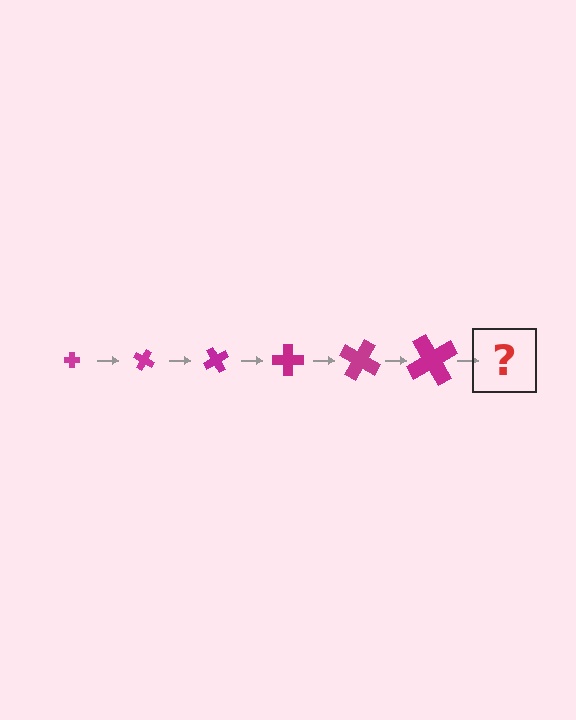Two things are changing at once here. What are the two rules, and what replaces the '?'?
The two rules are that the cross grows larger each step and it rotates 30 degrees each step. The '?' should be a cross, larger than the previous one and rotated 180 degrees from the start.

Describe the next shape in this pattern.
It should be a cross, larger than the previous one and rotated 180 degrees from the start.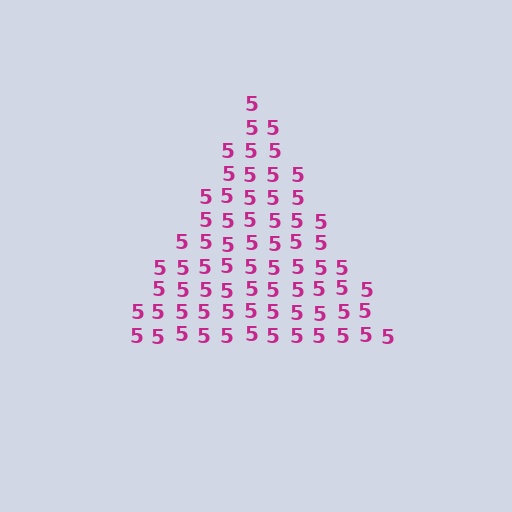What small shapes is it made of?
It is made of small digit 5's.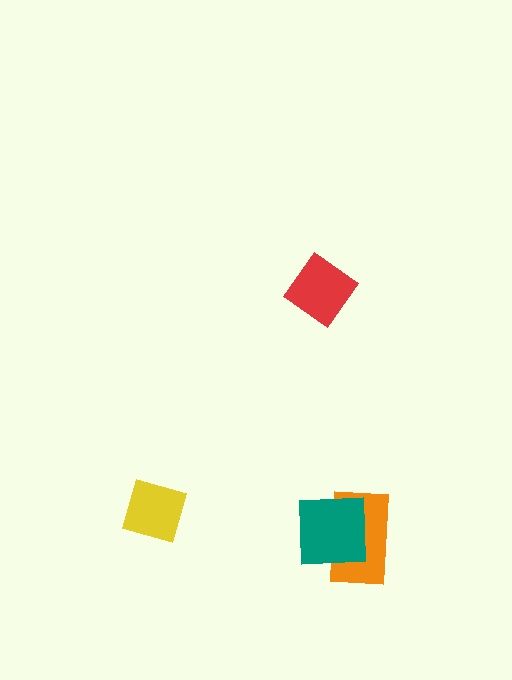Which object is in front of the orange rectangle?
The teal square is in front of the orange rectangle.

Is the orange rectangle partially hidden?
Yes, it is partially covered by another shape.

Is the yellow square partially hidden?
No, no other shape covers it.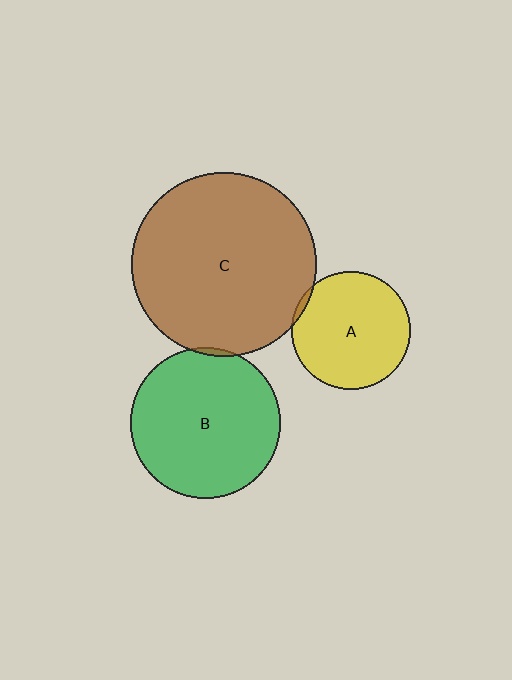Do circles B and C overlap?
Yes.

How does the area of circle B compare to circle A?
Approximately 1.6 times.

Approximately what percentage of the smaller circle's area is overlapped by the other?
Approximately 5%.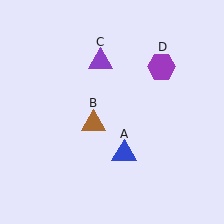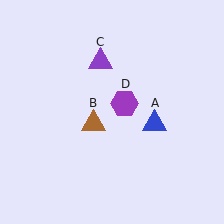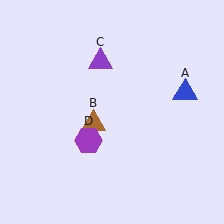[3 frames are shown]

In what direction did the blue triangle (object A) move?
The blue triangle (object A) moved up and to the right.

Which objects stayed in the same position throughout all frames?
Brown triangle (object B) and purple triangle (object C) remained stationary.